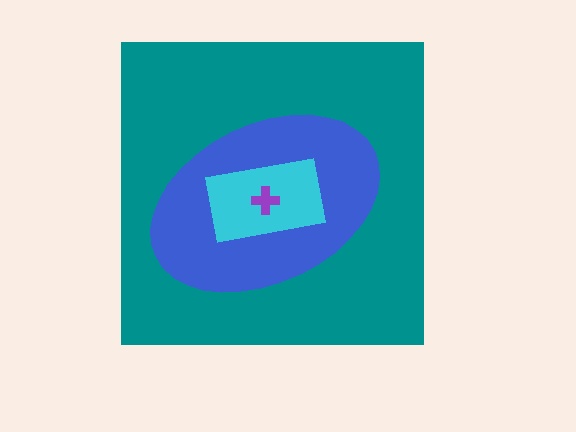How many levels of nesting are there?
4.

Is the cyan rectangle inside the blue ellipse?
Yes.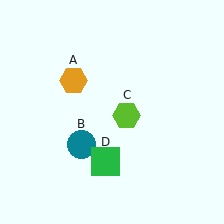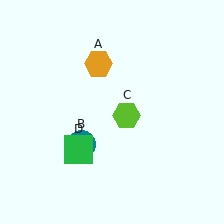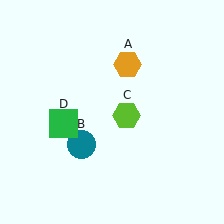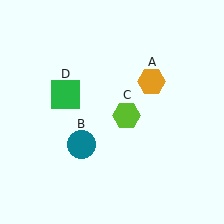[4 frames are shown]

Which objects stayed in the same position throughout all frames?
Teal circle (object B) and lime hexagon (object C) remained stationary.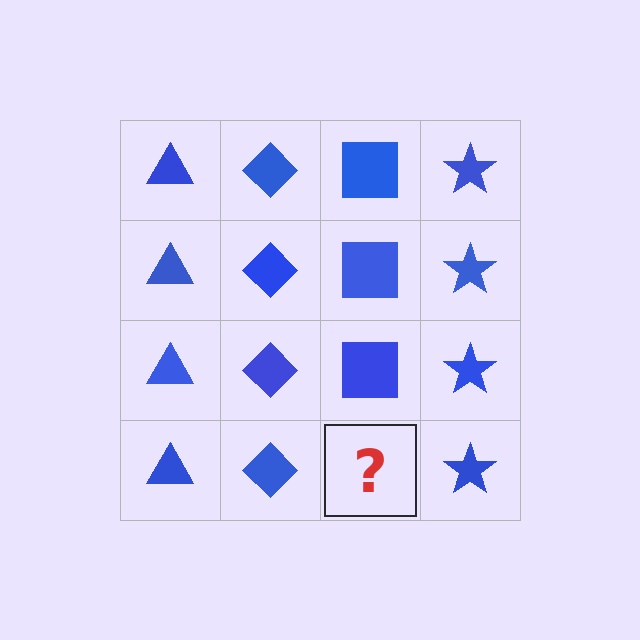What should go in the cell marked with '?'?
The missing cell should contain a blue square.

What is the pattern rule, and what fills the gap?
The rule is that each column has a consistent shape. The gap should be filled with a blue square.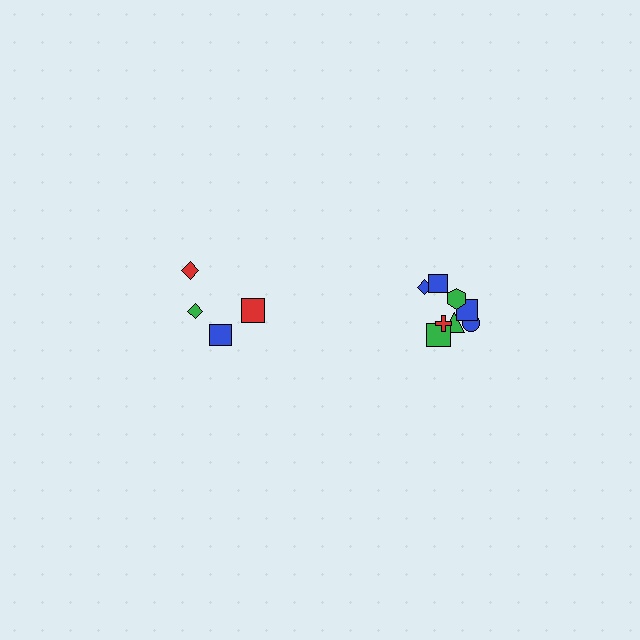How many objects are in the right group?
There are 8 objects.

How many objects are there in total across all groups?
There are 12 objects.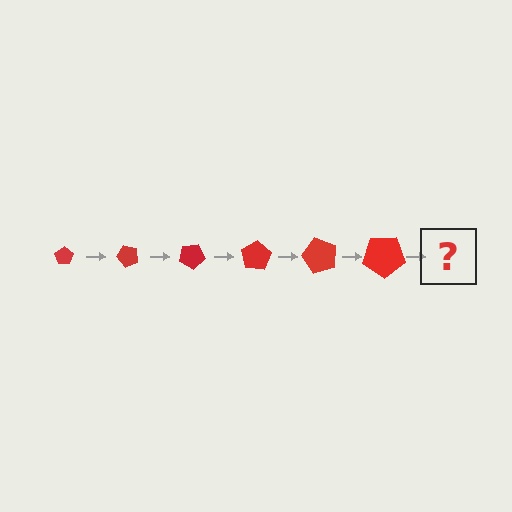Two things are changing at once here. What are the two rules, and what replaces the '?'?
The two rules are that the pentagon grows larger each step and it rotates 50 degrees each step. The '?' should be a pentagon, larger than the previous one and rotated 300 degrees from the start.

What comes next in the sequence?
The next element should be a pentagon, larger than the previous one and rotated 300 degrees from the start.